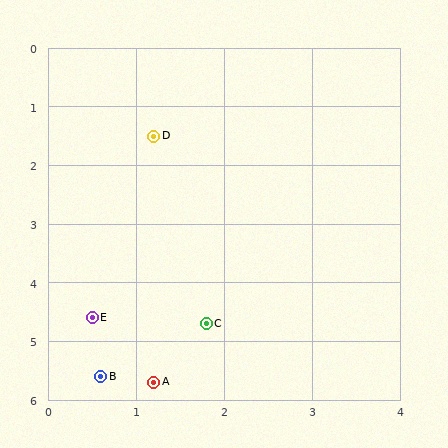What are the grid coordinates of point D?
Point D is at approximately (1.2, 1.5).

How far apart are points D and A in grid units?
Points D and A are about 4.2 grid units apart.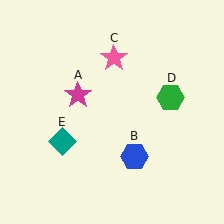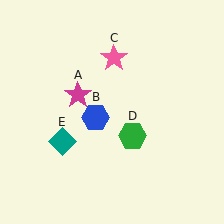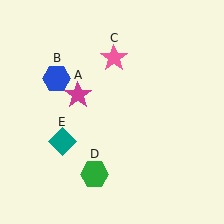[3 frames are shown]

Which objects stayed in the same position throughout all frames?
Magenta star (object A) and pink star (object C) and teal diamond (object E) remained stationary.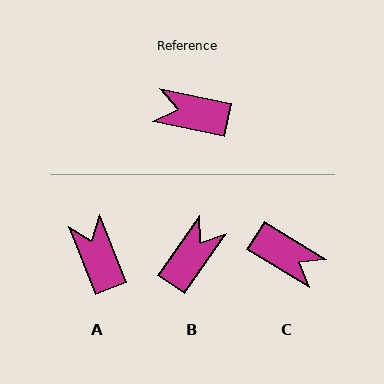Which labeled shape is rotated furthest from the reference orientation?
C, about 160 degrees away.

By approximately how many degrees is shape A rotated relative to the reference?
Approximately 57 degrees clockwise.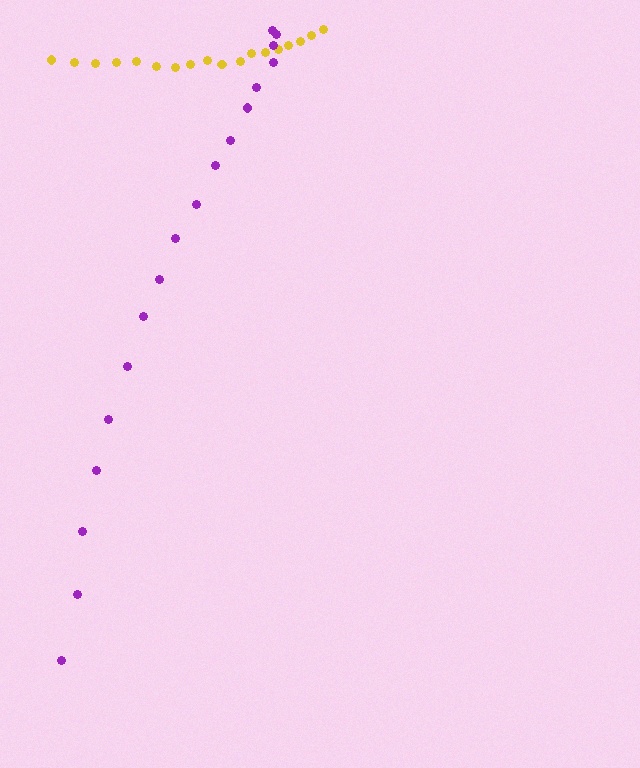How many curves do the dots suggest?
There are 2 distinct paths.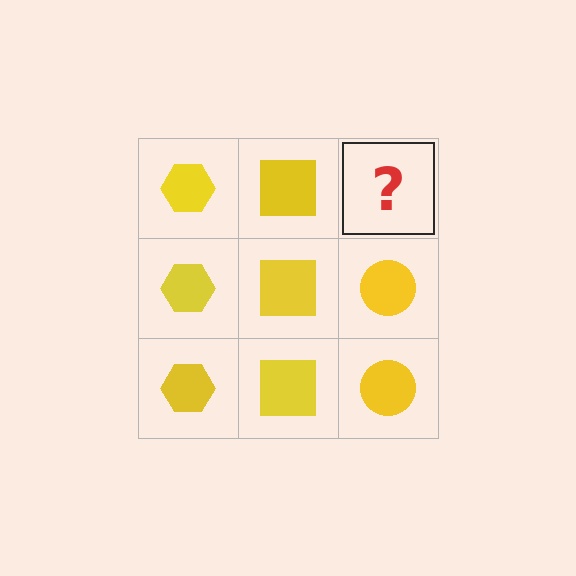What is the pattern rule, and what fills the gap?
The rule is that each column has a consistent shape. The gap should be filled with a yellow circle.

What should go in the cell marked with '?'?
The missing cell should contain a yellow circle.